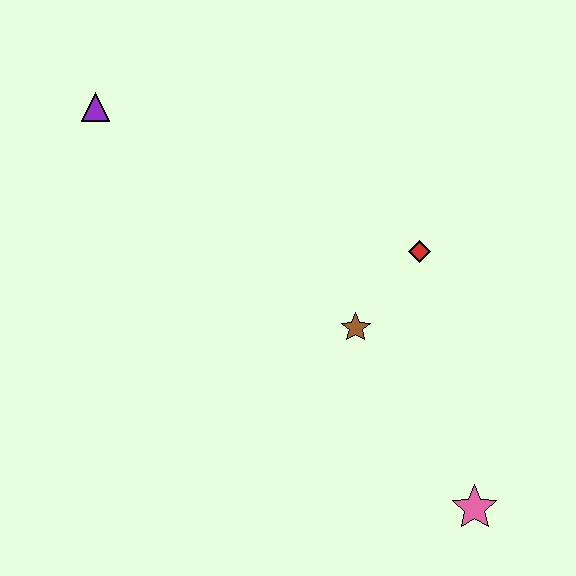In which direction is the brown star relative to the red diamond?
The brown star is below the red diamond.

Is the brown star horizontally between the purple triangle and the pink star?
Yes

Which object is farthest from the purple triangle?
The pink star is farthest from the purple triangle.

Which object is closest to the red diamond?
The brown star is closest to the red diamond.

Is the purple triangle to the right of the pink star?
No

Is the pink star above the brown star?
No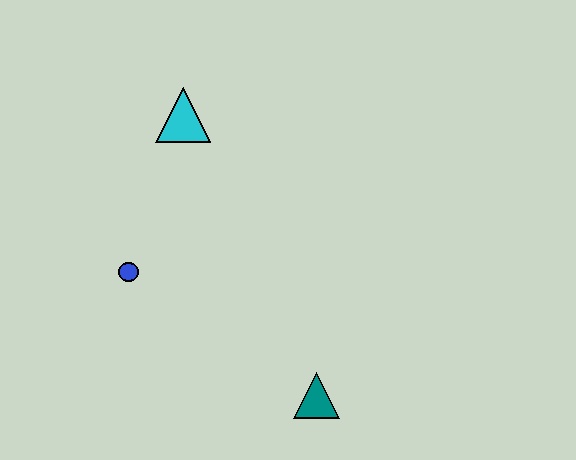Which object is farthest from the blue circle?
The teal triangle is farthest from the blue circle.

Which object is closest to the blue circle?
The cyan triangle is closest to the blue circle.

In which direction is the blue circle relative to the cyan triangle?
The blue circle is below the cyan triangle.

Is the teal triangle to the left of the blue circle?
No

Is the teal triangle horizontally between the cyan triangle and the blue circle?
No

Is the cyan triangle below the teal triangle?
No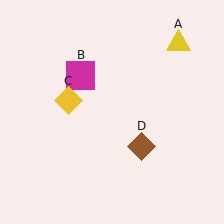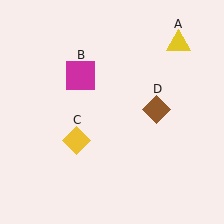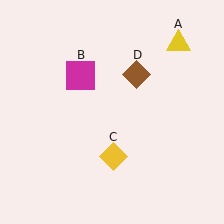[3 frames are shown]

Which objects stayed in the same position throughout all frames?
Yellow triangle (object A) and magenta square (object B) remained stationary.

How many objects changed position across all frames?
2 objects changed position: yellow diamond (object C), brown diamond (object D).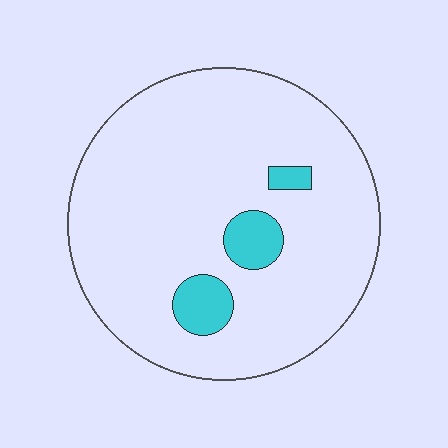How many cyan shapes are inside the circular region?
3.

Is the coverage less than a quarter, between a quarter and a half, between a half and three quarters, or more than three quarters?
Less than a quarter.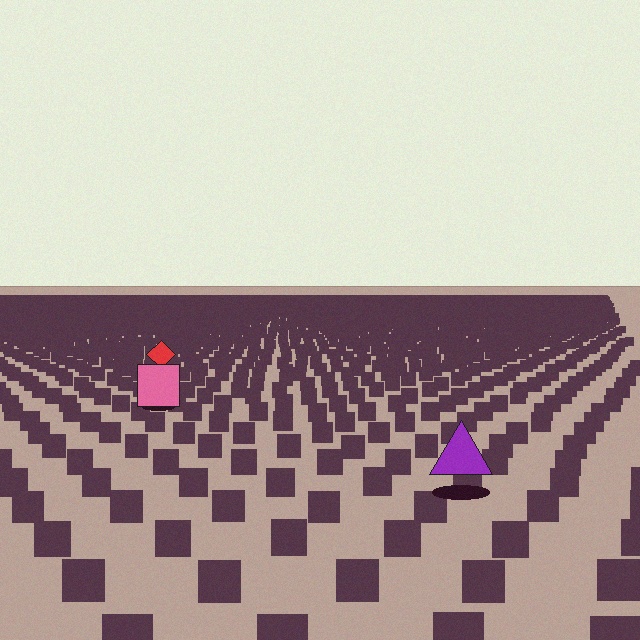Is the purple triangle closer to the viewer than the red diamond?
Yes. The purple triangle is closer — you can tell from the texture gradient: the ground texture is coarser near it.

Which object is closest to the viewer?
The purple triangle is closest. The texture marks near it are larger and more spread out.